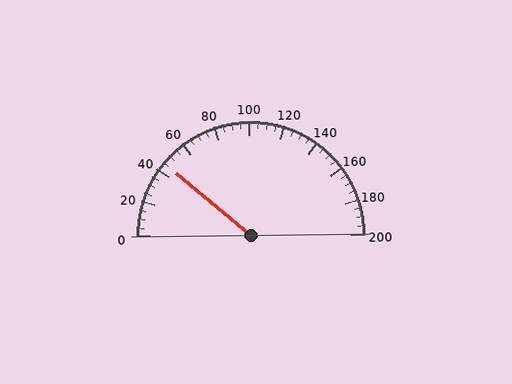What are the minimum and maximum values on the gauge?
The gauge ranges from 0 to 200.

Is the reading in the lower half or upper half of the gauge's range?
The reading is in the lower half of the range (0 to 200).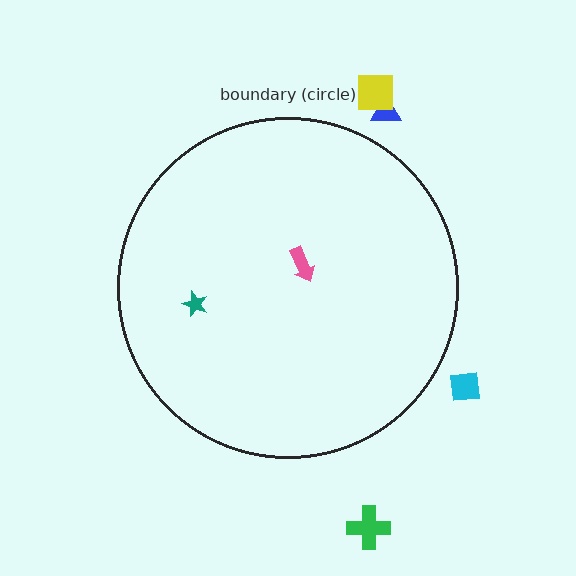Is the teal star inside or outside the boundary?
Inside.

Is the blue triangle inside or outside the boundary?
Outside.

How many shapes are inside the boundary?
2 inside, 4 outside.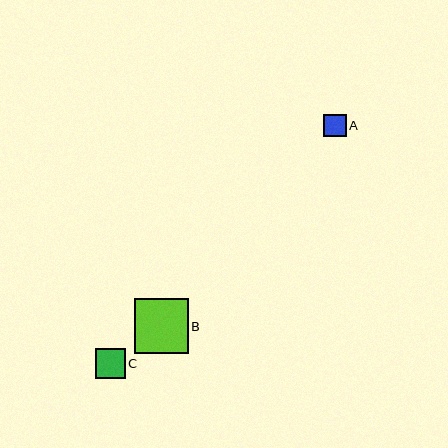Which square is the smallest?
Square A is the smallest with a size of approximately 23 pixels.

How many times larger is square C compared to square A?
Square C is approximately 1.3 times the size of square A.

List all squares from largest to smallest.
From largest to smallest: B, C, A.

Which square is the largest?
Square B is the largest with a size of approximately 54 pixels.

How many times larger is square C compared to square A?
Square C is approximately 1.3 times the size of square A.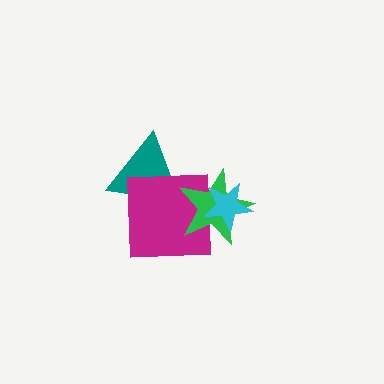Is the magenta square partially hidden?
Yes, it is partially covered by another shape.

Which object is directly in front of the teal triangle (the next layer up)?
The magenta square is directly in front of the teal triangle.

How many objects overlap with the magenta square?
3 objects overlap with the magenta square.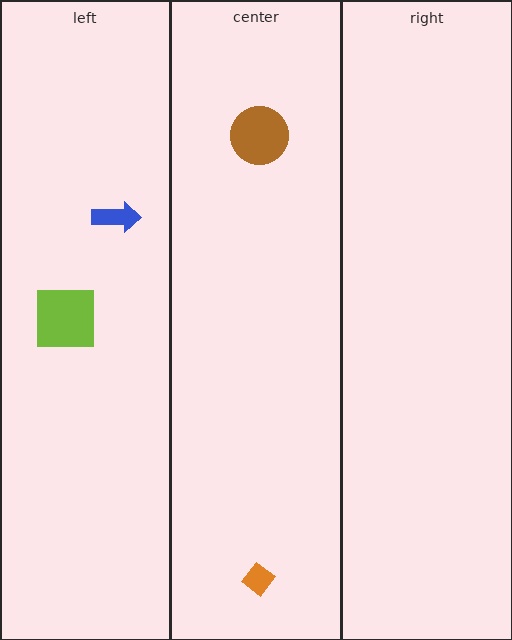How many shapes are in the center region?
2.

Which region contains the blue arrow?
The left region.